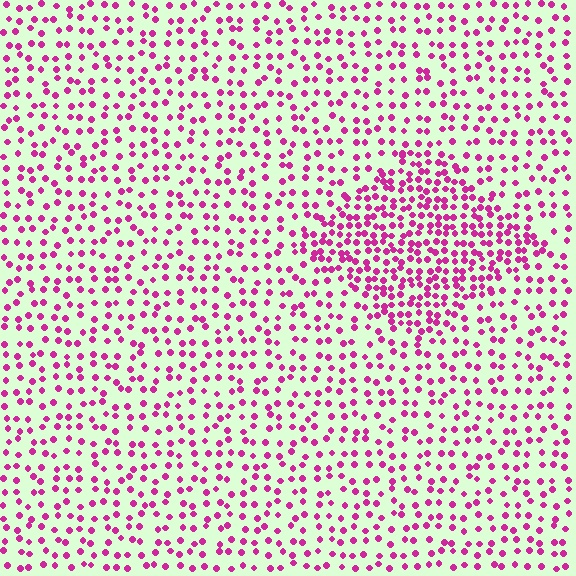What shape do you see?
I see a diamond.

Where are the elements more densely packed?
The elements are more densely packed inside the diamond boundary.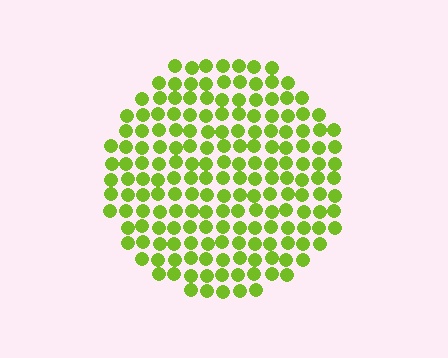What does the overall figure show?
The overall figure shows a circle.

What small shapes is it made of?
It is made of small circles.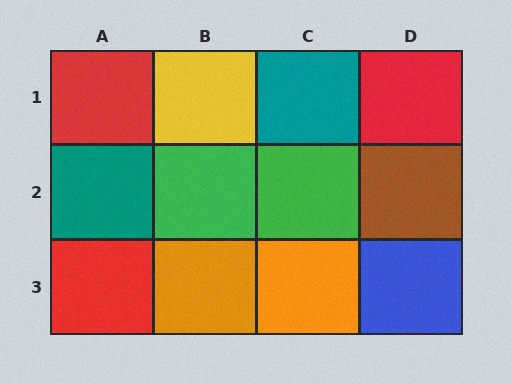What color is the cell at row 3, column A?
Red.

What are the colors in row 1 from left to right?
Red, yellow, teal, red.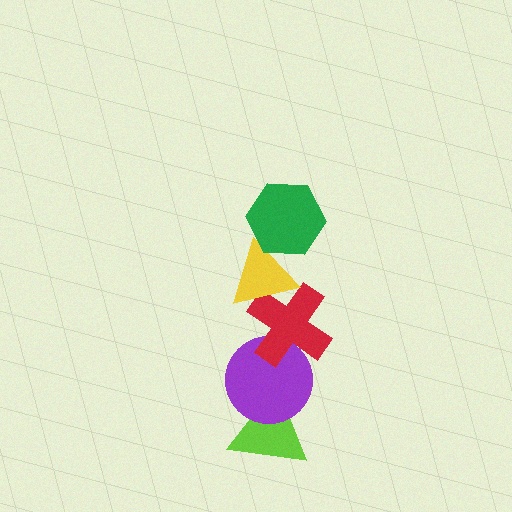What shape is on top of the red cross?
The yellow triangle is on top of the red cross.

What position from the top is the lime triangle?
The lime triangle is 5th from the top.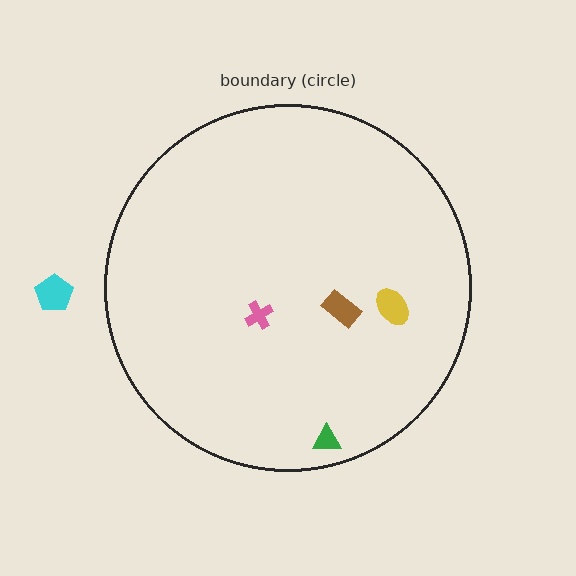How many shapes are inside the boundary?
4 inside, 1 outside.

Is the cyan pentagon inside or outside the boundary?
Outside.